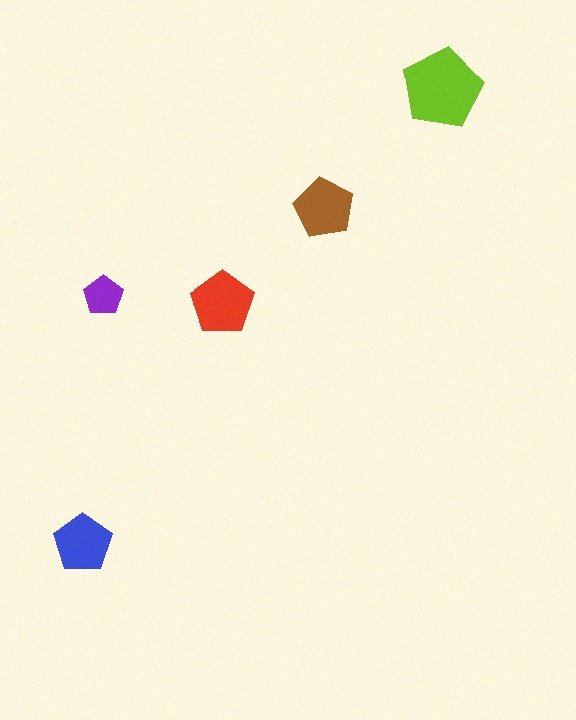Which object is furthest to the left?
The blue pentagon is leftmost.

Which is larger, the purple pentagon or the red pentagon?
The red one.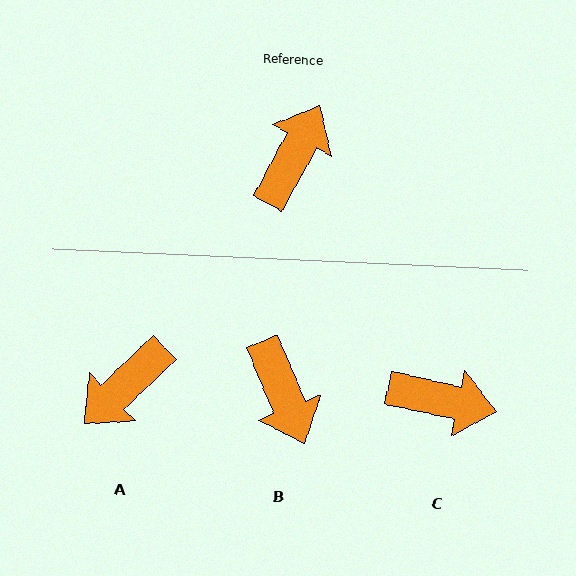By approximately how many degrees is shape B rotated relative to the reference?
Approximately 129 degrees clockwise.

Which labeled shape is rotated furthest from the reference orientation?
A, about 162 degrees away.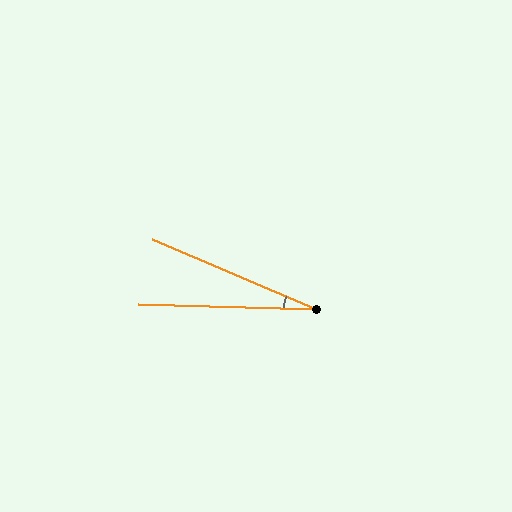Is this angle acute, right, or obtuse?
It is acute.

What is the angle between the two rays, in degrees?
Approximately 22 degrees.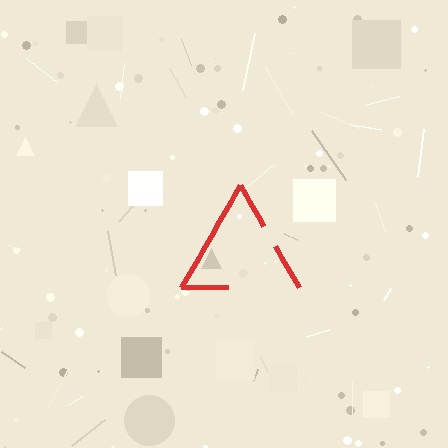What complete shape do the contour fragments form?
The contour fragments form a triangle.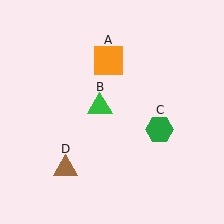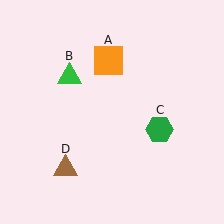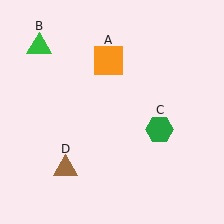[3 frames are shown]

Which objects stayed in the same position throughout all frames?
Orange square (object A) and green hexagon (object C) and brown triangle (object D) remained stationary.